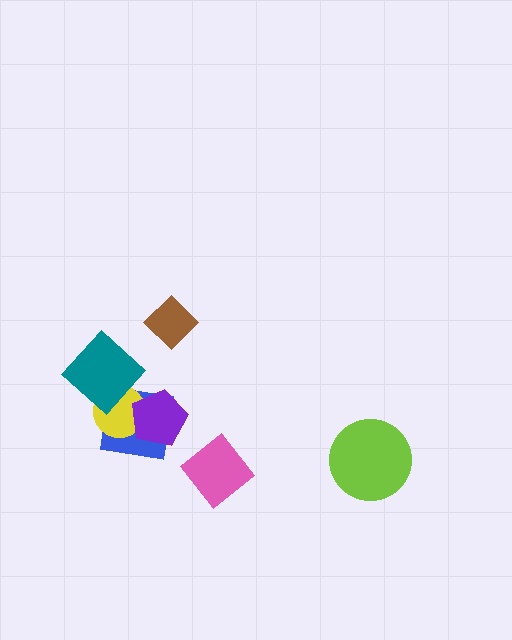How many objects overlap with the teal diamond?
2 objects overlap with the teal diamond.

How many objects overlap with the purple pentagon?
2 objects overlap with the purple pentagon.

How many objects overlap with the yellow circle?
3 objects overlap with the yellow circle.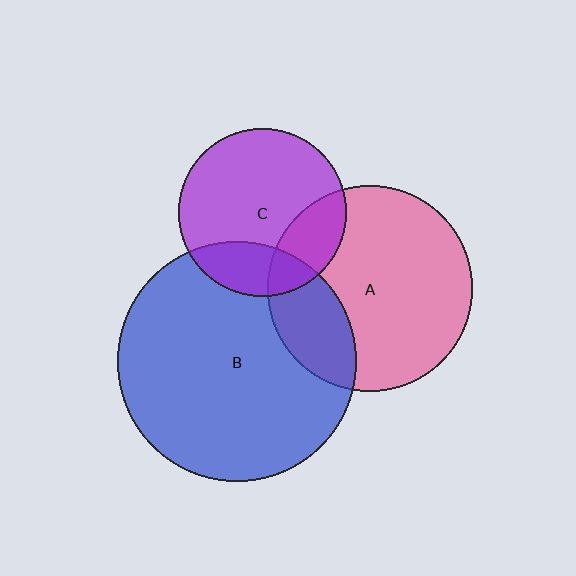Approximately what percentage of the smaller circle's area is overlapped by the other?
Approximately 20%.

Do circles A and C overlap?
Yes.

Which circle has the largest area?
Circle B (blue).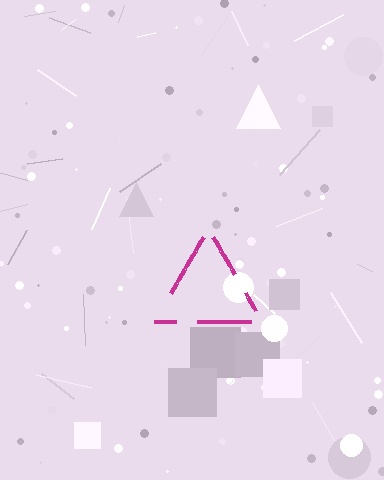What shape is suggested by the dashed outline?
The dashed outline suggests a triangle.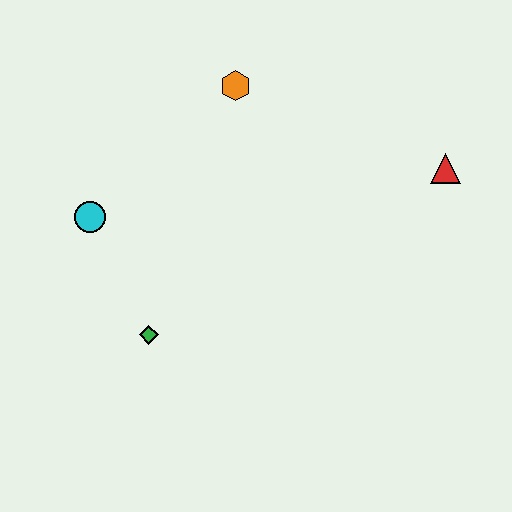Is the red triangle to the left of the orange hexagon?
No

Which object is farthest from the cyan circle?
The red triangle is farthest from the cyan circle.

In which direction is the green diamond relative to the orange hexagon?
The green diamond is below the orange hexagon.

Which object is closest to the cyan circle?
The green diamond is closest to the cyan circle.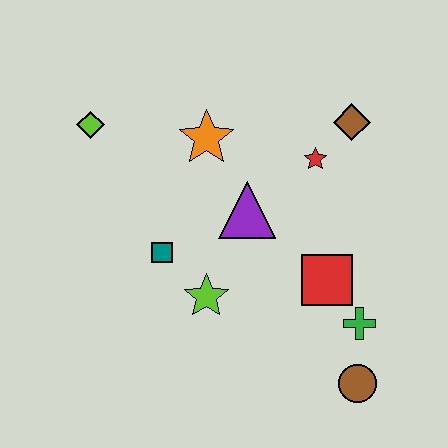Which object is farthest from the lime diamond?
The brown circle is farthest from the lime diamond.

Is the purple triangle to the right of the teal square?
Yes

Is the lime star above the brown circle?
Yes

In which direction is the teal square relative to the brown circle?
The teal square is to the left of the brown circle.